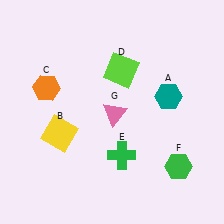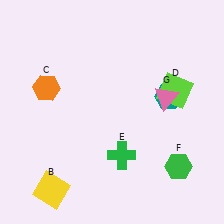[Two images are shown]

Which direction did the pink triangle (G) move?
The pink triangle (G) moved right.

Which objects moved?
The objects that moved are: the yellow square (B), the lime square (D), the pink triangle (G).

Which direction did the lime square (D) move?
The lime square (D) moved right.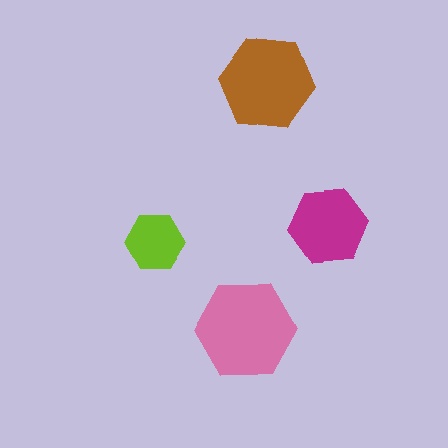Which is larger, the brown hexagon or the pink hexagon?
The pink one.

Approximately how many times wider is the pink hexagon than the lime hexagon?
About 1.5 times wider.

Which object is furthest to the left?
The lime hexagon is leftmost.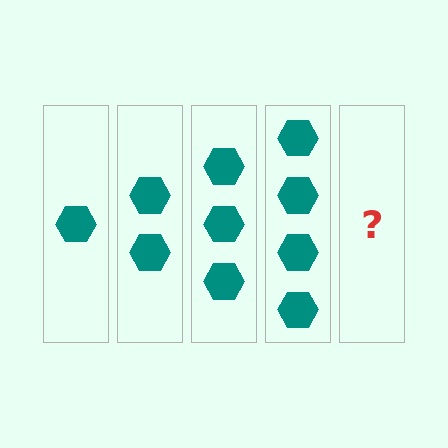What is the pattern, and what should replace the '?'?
The pattern is that each step adds one more hexagon. The '?' should be 5 hexagons.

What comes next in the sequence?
The next element should be 5 hexagons.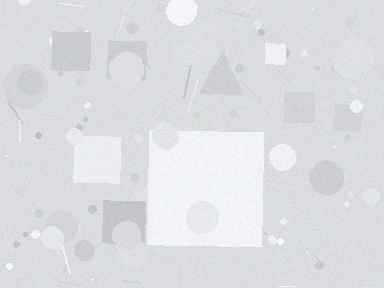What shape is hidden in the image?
A square is hidden in the image.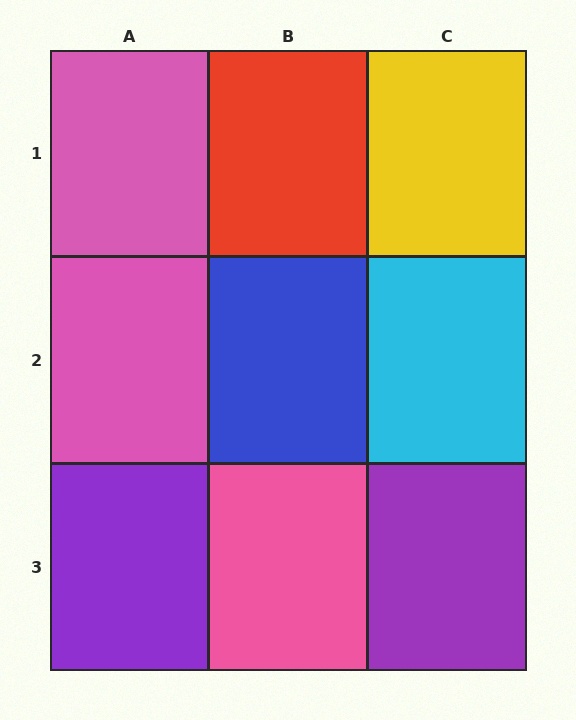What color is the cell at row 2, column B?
Blue.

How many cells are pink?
3 cells are pink.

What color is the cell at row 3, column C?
Purple.